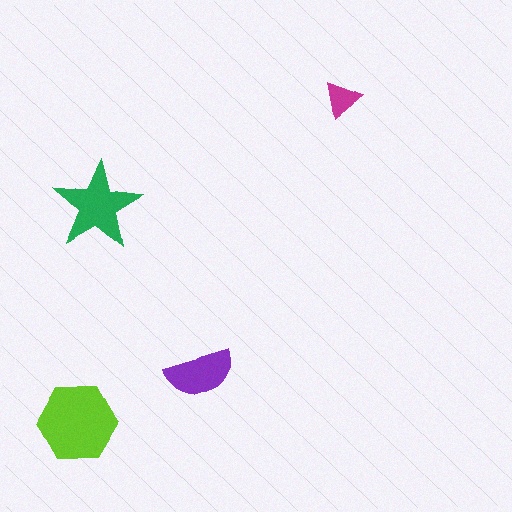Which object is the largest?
The lime hexagon.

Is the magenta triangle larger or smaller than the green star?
Smaller.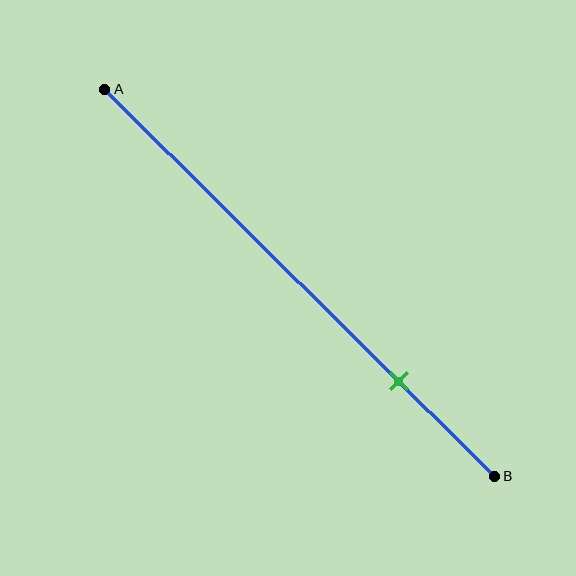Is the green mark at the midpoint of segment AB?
No, the mark is at about 75% from A, not at the 50% midpoint.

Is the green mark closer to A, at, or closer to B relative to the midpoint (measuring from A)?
The green mark is closer to point B than the midpoint of segment AB.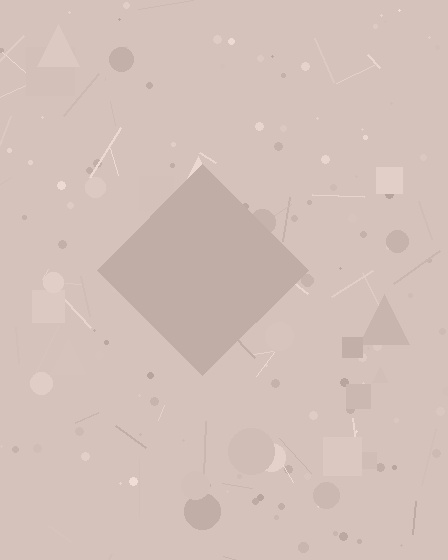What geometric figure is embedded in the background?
A diamond is embedded in the background.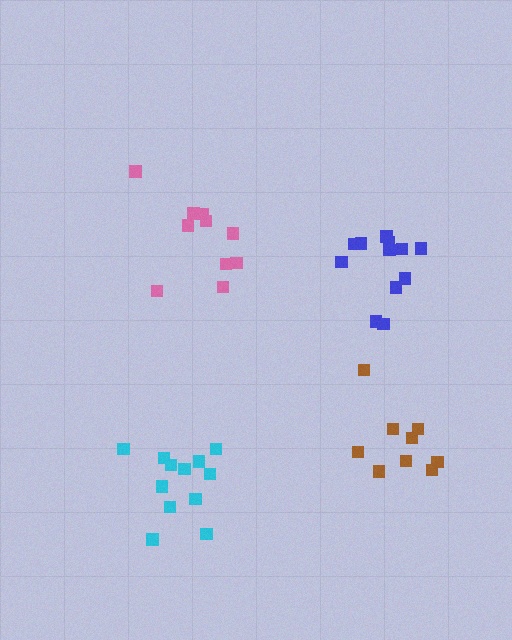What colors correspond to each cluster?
The clusters are colored: brown, pink, blue, cyan.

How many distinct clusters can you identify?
There are 4 distinct clusters.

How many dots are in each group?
Group 1: 9 dots, Group 2: 10 dots, Group 3: 12 dots, Group 4: 12 dots (43 total).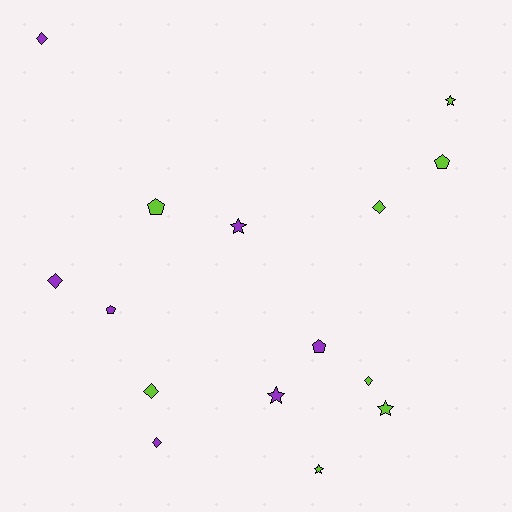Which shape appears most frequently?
Diamond, with 6 objects.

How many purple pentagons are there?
There are 2 purple pentagons.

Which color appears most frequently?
Lime, with 8 objects.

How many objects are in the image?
There are 15 objects.